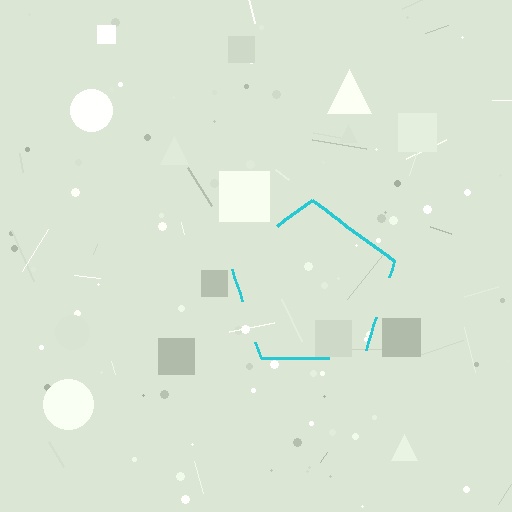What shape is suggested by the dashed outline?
The dashed outline suggests a pentagon.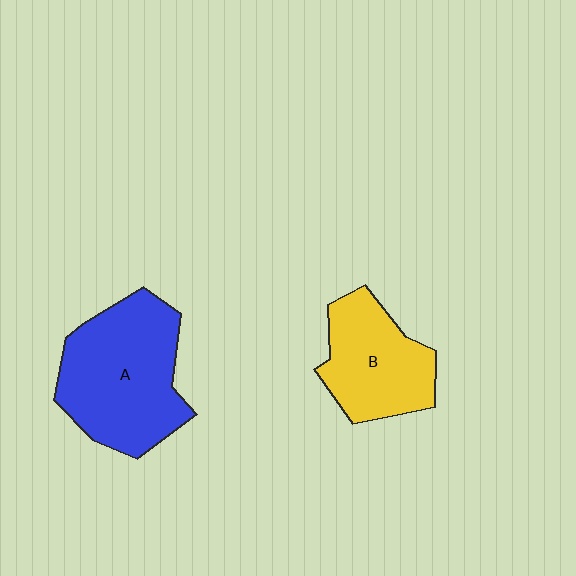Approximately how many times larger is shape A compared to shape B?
Approximately 1.4 times.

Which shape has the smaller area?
Shape B (yellow).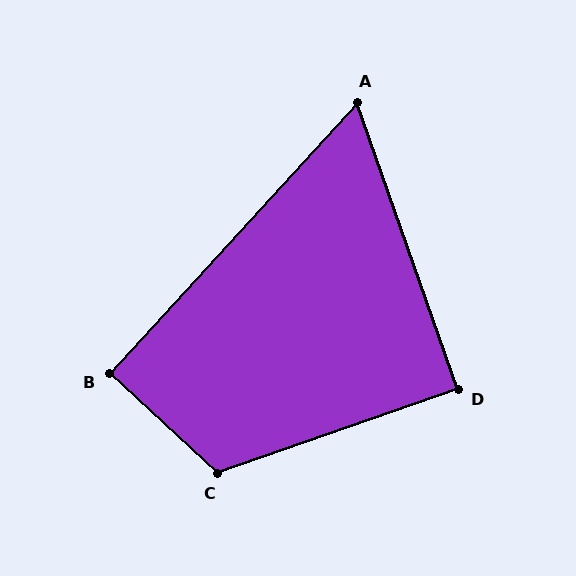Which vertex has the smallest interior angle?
A, at approximately 62 degrees.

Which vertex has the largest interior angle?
C, at approximately 118 degrees.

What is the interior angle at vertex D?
Approximately 90 degrees (approximately right).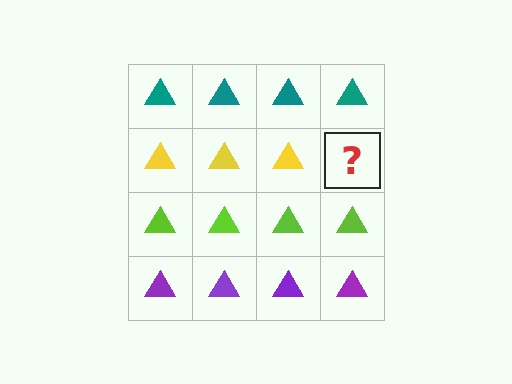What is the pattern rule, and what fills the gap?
The rule is that each row has a consistent color. The gap should be filled with a yellow triangle.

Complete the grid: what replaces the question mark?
The question mark should be replaced with a yellow triangle.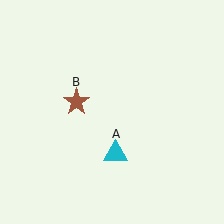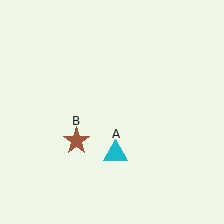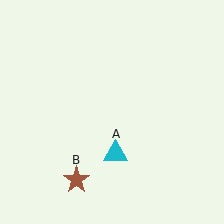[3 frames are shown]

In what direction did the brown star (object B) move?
The brown star (object B) moved down.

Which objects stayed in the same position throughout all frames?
Cyan triangle (object A) remained stationary.